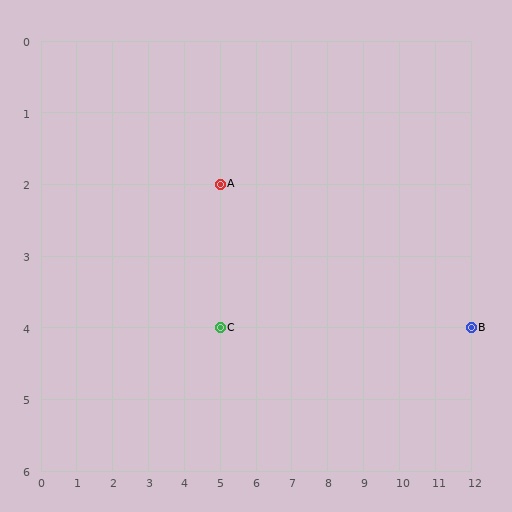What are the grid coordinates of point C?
Point C is at grid coordinates (5, 4).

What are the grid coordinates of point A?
Point A is at grid coordinates (5, 2).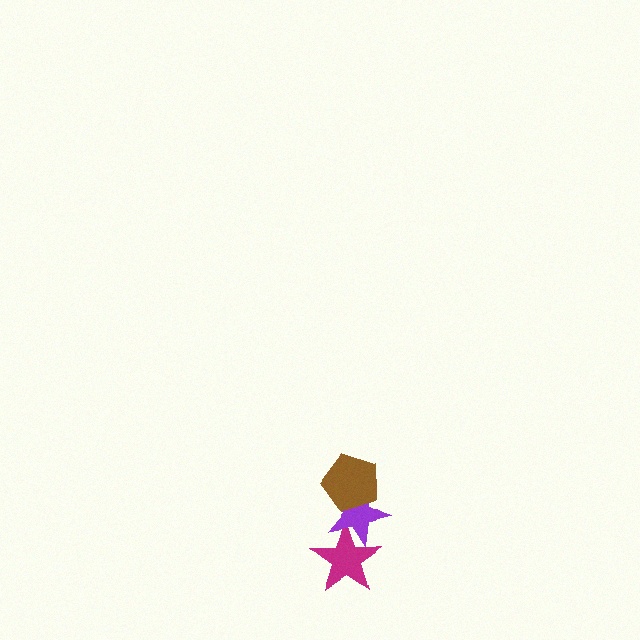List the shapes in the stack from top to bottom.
From top to bottom: the brown pentagon, the purple star, the magenta star.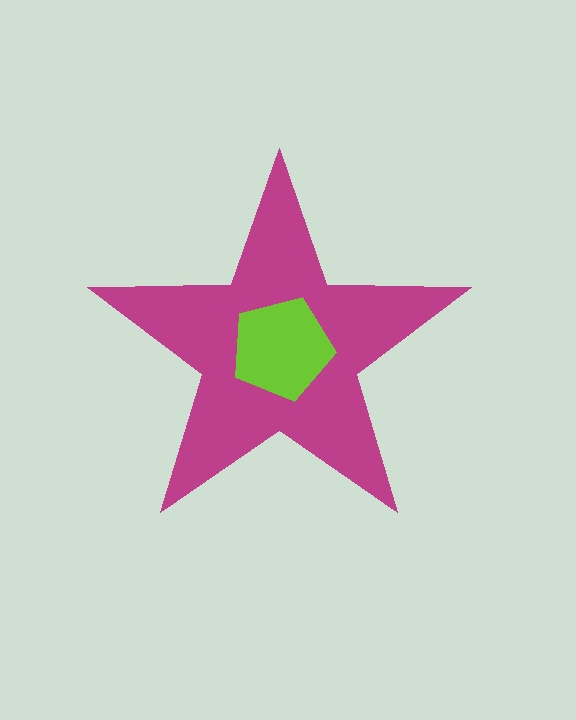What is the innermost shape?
The lime pentagon.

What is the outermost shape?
The magenta star.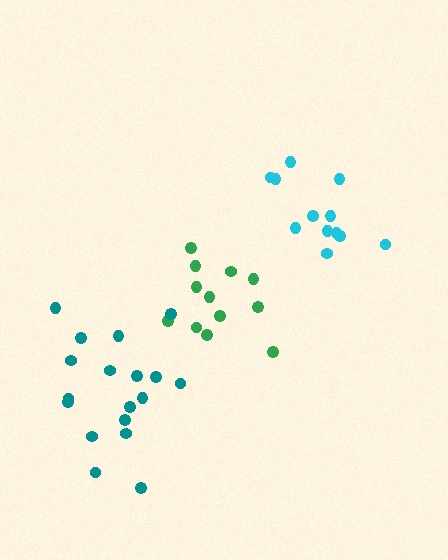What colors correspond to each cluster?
The clusters are colored: green, cyan, teal.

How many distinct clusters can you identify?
There are 3 distinct clusters.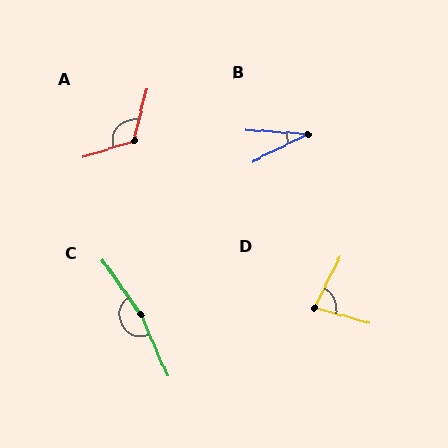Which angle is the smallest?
B, at approximately 30 degrees.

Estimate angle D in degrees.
Approximately 79 degrees.